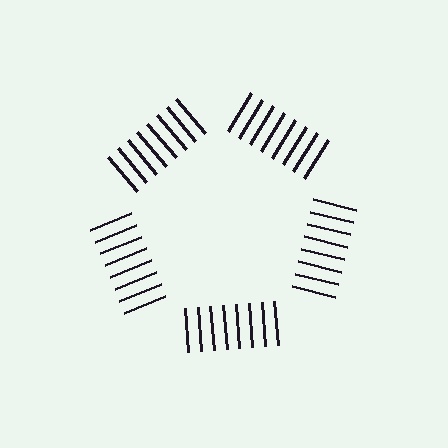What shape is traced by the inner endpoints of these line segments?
An illusory pentagon — the line segments terminate on its edges but no continuous stroke is drawn.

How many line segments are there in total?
40 — 8 along each of the 5 edges.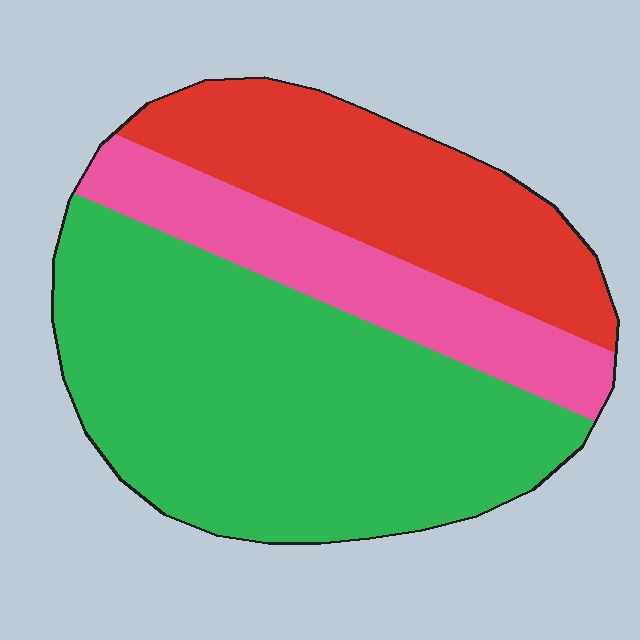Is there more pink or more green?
Green.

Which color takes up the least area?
Pink, at roughly 20%.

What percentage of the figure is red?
Red covers 27% of the figure.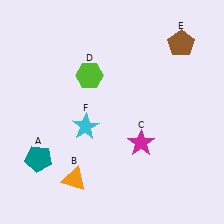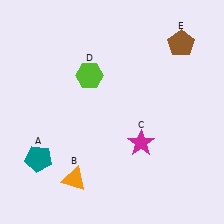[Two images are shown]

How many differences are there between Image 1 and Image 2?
There is 1 difference between the two images.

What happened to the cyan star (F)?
The cyan star (F) was removed in Image 2. It was in the bottom-left area of Image 1.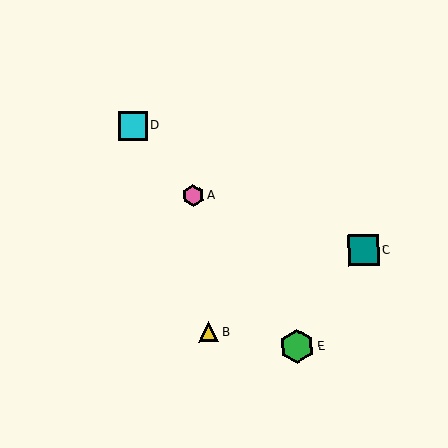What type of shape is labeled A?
Shape A is a pink hexagon.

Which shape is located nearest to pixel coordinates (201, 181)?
The pink hexagon (labeled A) at (193, 195) is nearest to that location.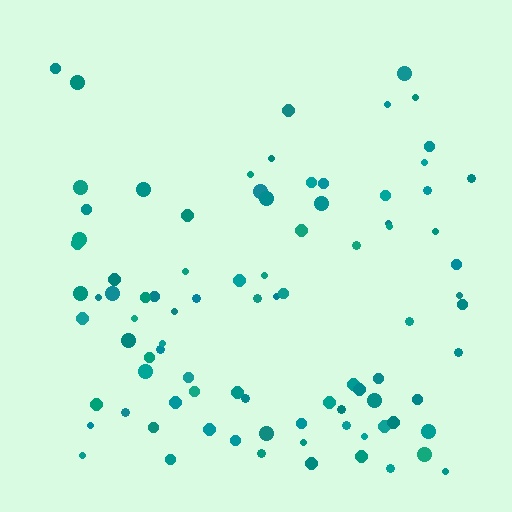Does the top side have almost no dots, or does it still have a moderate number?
Still a moderate number, just noticeably fewer than the bottom.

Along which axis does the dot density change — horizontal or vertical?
Vertical.